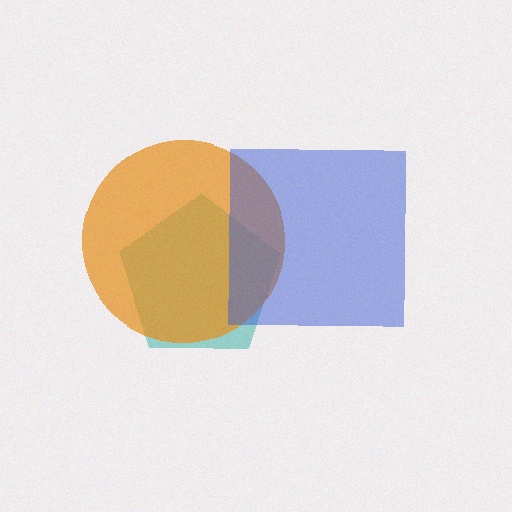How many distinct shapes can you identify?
There are 3 distinct shapes: a teal pentagon, an orange circle, a blue square.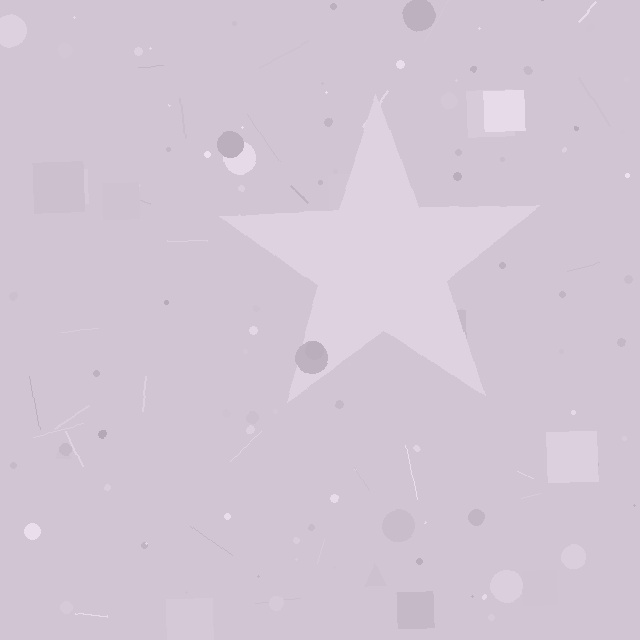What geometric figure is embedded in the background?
A star is embedded in the background.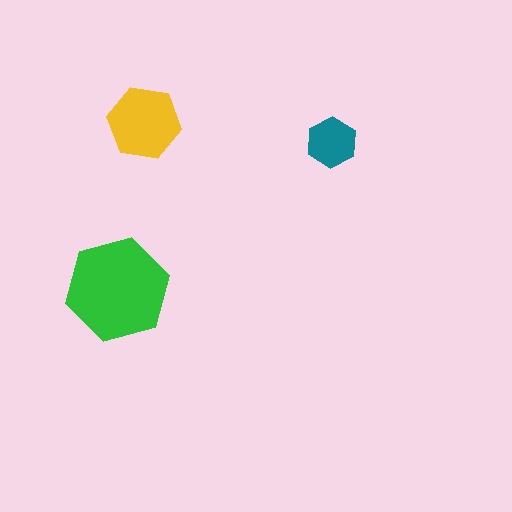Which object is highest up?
The yellow hexagon is topmost.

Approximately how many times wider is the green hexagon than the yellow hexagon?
About 1.5 times wider.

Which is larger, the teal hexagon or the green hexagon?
The green one.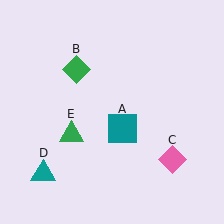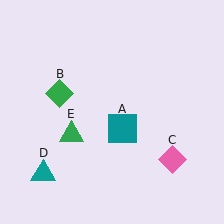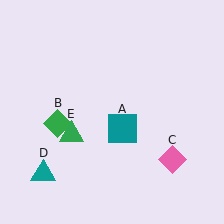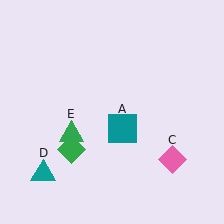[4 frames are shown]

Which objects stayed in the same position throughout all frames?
Teal square (object A) and pink diamond (object C) and teal triangle (object D) and green triangle (object E) remained stationary.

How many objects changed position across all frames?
1 object changed position: green diamond (object B).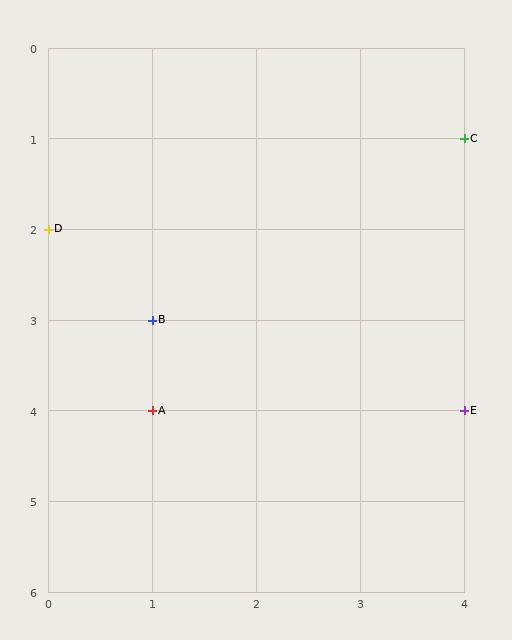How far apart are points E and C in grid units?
Points E and C are 3 rows apart.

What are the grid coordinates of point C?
Point C is at grid coordinates (4, 1).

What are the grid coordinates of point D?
Point D is at grid coordinates (0, 2).